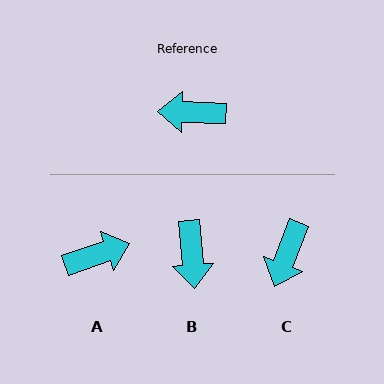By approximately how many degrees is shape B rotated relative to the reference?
Approximately 96 degrees counter-clockwise.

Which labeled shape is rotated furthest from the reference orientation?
A, about 160 degrees away.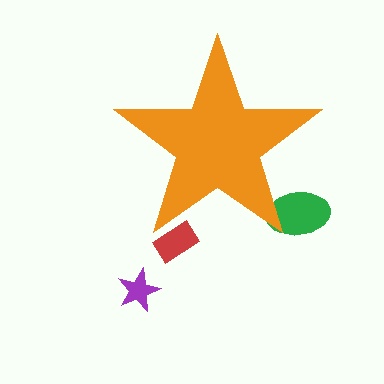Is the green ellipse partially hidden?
Yes, the green ellipse is partially hidden behind the orange star.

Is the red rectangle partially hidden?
Yes, the red rectangle is partially hidden behind the orange star.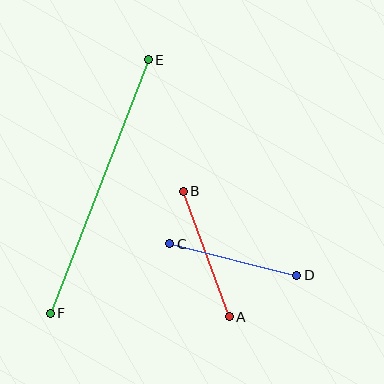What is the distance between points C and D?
The distance is approximately 131 pixels.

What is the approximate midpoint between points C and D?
The midpoint is at approximately (233, 259) pixels.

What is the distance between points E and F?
The distance is approximately 272 pixels.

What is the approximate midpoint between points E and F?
The midpoint is at approximately (99, 187) pixels.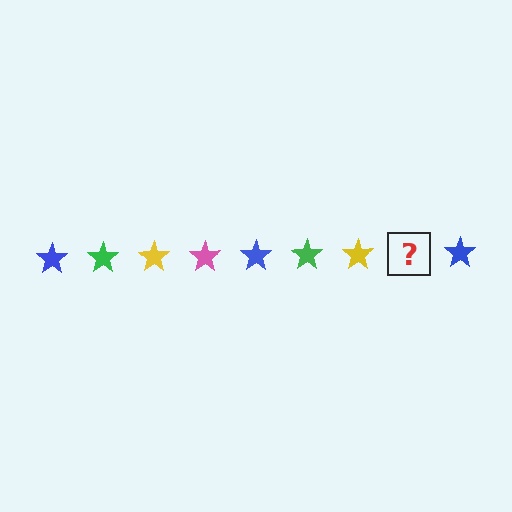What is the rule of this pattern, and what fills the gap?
The rule is that the pattern cycles through blue, green, yellow, pink stars. The gap should be filled with a pink star.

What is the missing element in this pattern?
The missing element is a pink star.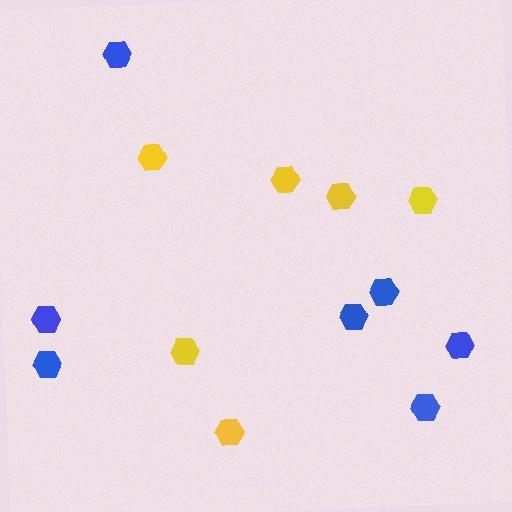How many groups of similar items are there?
There are 2 groups: one group of yellow hexagons (6) and one group of blue hexagons (7).